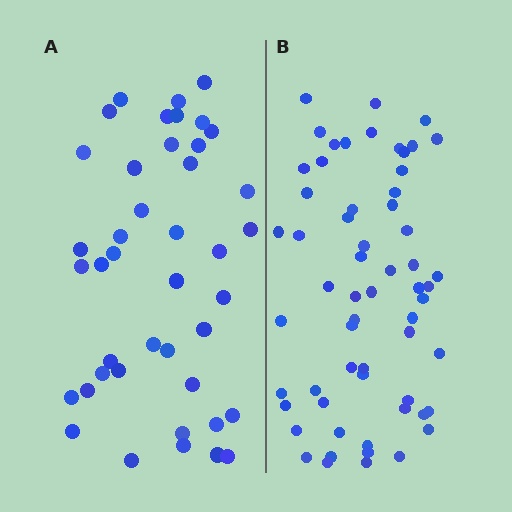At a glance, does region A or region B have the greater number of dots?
Region B (the right region) has more dots.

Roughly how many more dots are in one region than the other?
Region B has approximately 20 more dots than region A.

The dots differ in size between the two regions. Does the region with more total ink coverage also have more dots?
No. Region A has more total ink coverage because its dots are larger, but region B actually contains more individual dots. Total area can be misleading — the number of items is what matters here.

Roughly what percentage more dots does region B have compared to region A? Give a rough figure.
About 45% more.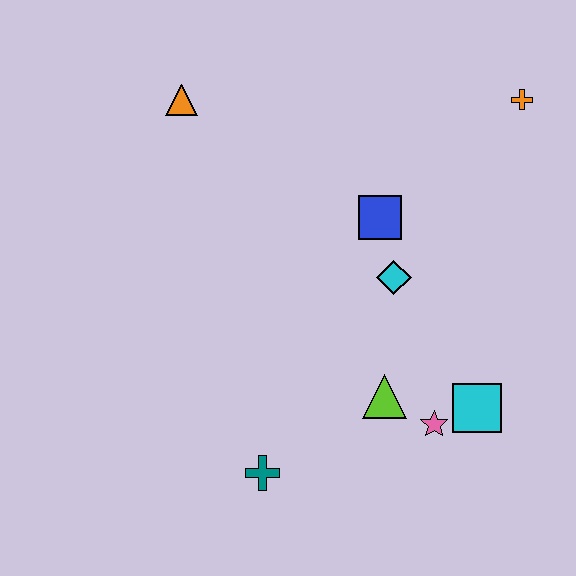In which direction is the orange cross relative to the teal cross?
The orange cross is above the teal cross.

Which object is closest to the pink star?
The cyan square is closest to the pink star.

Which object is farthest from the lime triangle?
The orange triangle is farthest from the lime triangle.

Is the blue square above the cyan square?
Yes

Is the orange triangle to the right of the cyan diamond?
No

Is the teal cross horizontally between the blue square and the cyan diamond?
No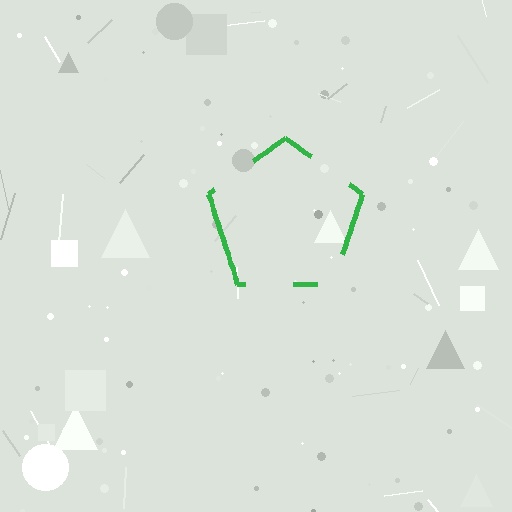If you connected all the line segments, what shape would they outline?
They would outline a pentagon.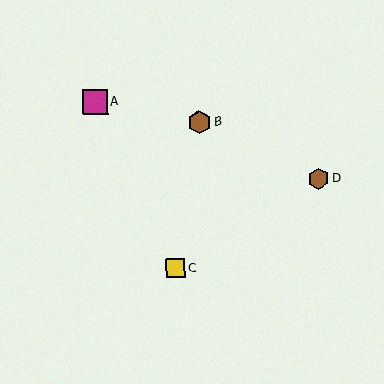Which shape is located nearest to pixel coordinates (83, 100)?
The magenta square (labeled A) at (95, 101) is nearest to that location.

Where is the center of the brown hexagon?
The center of the brown hexagon is at (318, 178).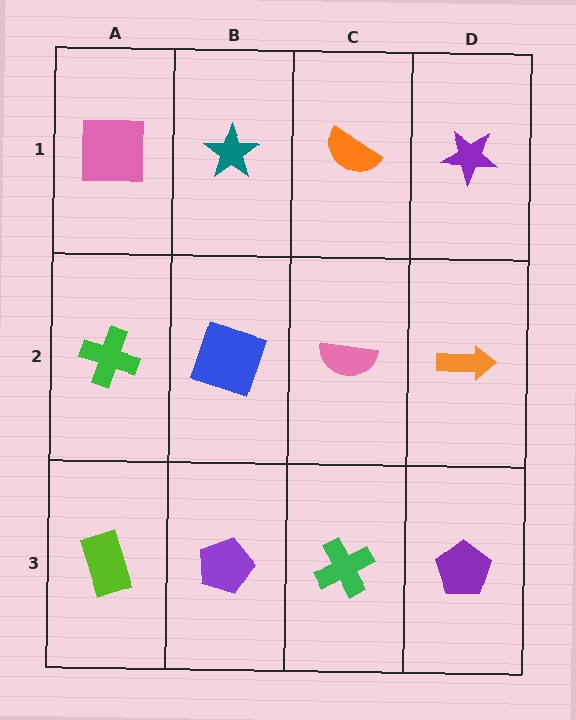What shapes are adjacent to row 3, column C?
A pink semicircle (row 2, column C), a purple pentagon (row 3, column B), a purple pentagon (row 3, column D).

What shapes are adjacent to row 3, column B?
A blue square (row 2, column B), a lime rectangle (row 3, column A), a green cross (row 3, column C).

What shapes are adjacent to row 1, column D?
An orange arrow (row 2, column D), an orange semicircle (row 1, column C).